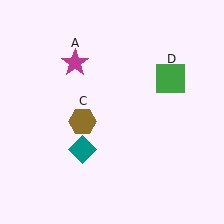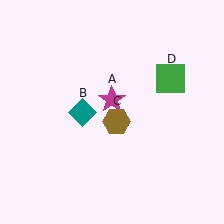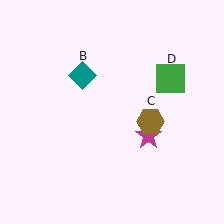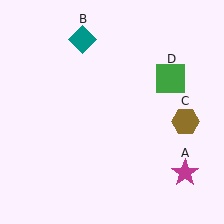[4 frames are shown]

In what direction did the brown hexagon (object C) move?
The brown hexagon (object C) moved right.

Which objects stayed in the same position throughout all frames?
Green square (object D) remained stationary.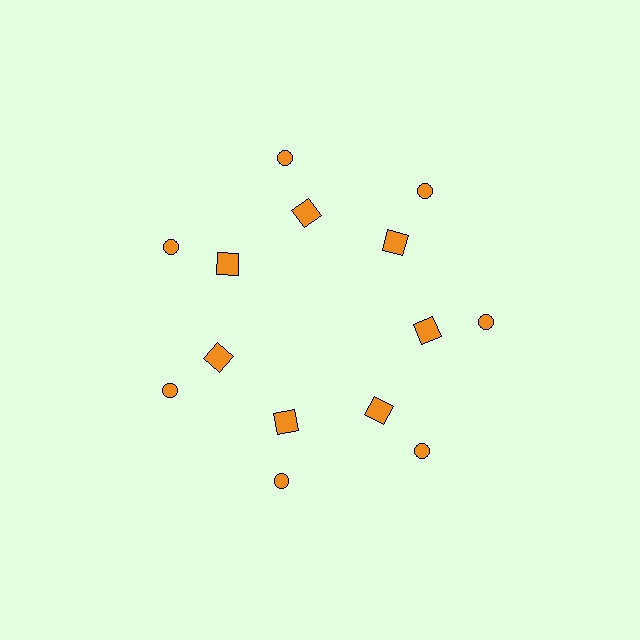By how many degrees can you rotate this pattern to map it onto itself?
The pattern maps onto itself every 51 degrees of rotation.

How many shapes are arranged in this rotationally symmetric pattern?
There are 14 shapes, arranged in 7 groups of 2.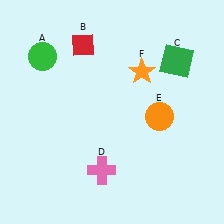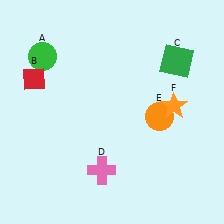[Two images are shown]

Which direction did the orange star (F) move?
The orange star (F) moved down.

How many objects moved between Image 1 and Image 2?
2 objects moved between the two images.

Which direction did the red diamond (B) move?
The red diamond (B) moved left.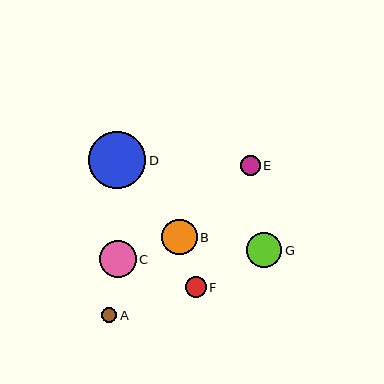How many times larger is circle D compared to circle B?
Circle D is approximately 1.6 times the size of circle B.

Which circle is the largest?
Circle D is the largest with a size of approximately 57 pixels.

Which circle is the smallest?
Circle A is the smallest with a size of approximately 15 pixels.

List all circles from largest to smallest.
From largest to smallest: D, C, B, G, E, F, A.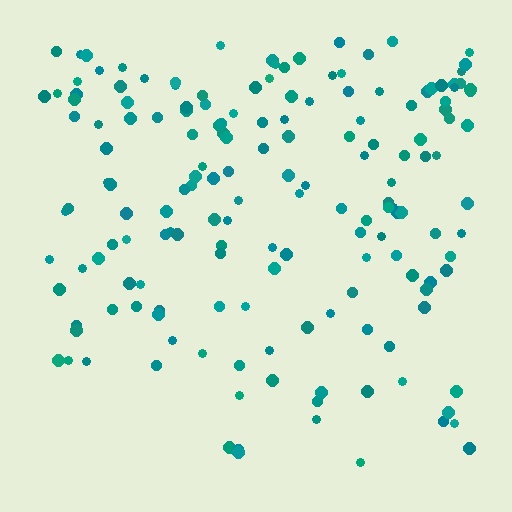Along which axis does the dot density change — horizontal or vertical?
Vertical.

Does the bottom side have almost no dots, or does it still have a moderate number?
Still a moderate number, just noticeably fewer than the top.